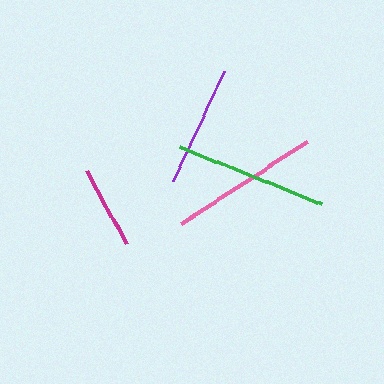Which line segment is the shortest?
The magenta line is the shortest at approximately 83 pixels.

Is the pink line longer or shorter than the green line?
The green line is longer than the pink line.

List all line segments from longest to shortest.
From longest to shortest: green, pink, purple, magenta.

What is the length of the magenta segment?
The magenta segment is approximately 83 pixels long.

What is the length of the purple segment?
The purple segment is approximately 120 pixels long.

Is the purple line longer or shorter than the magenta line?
The purple line is longer than the magenta line.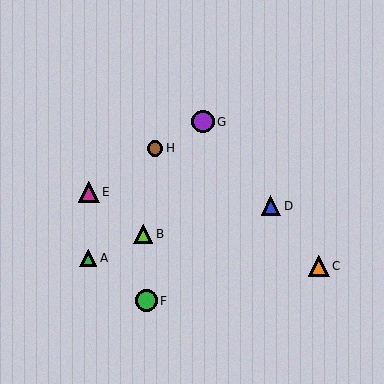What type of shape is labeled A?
Shape A is a green triangle.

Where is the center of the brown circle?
The center of the brown circle is at (155, 149).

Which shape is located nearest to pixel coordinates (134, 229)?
The lime triangle (labeled B) at (143, 234) is nearest to that location.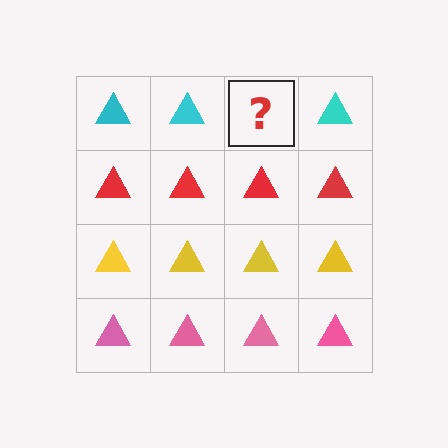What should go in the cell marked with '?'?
The missing cell should contain a cyan triangle.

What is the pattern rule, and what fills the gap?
The rule is that each row has a consistent color. The gap should be filled with a cyan triangle.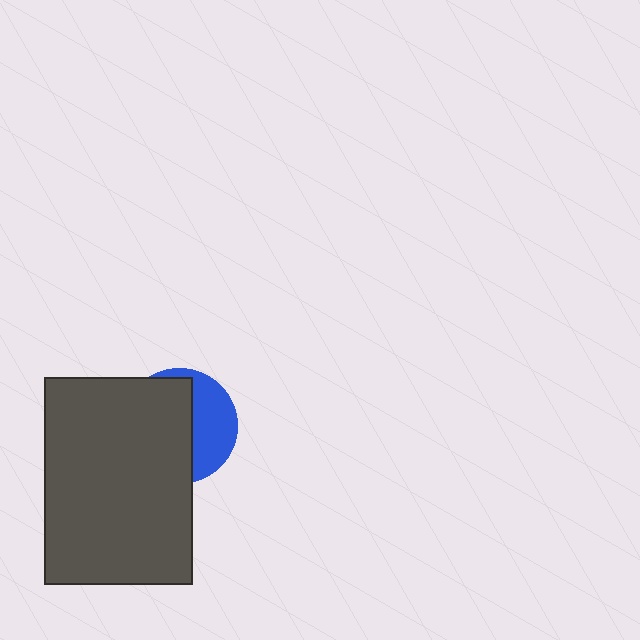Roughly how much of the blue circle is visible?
A small part of it is visible (roughly 38%).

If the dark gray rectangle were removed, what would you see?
You would see the complete blue circle.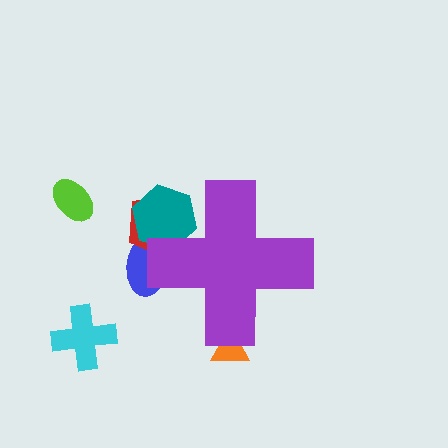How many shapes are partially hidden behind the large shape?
4 shapes are partially hidden.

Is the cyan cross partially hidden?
No, the cyan cross is fully visible.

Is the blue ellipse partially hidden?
Yes, the blue ellipse is partially hidden behind the purple cross.